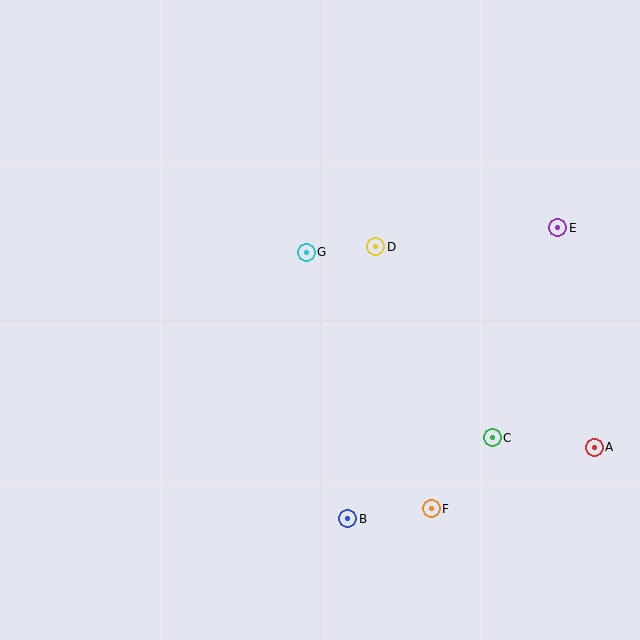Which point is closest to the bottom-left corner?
Point B is closest to the bottom-left corner.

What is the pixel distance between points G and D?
The distance between G and D is 70 pixels.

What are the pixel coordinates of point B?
Point B is at (348, 519).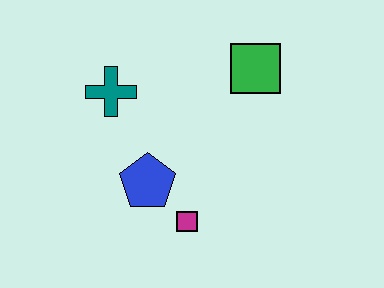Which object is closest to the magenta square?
The blue pentagon is closest to the magenta square.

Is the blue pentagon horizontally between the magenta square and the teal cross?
Yes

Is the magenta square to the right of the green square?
No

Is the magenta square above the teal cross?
No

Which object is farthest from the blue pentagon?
The green square is farthest from the blue pentagon.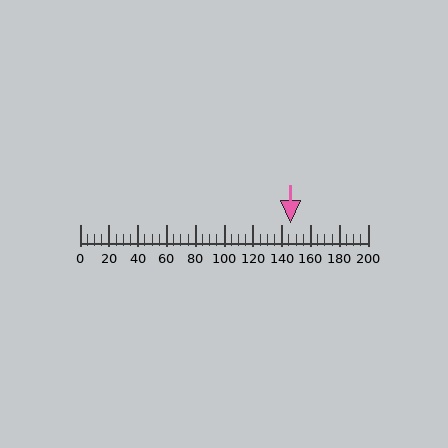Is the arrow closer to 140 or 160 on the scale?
The arrow is closer to 140.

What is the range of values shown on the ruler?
The ruler shows values from 0 to 200.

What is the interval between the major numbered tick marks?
The major tick marks are spaced 20 units apart.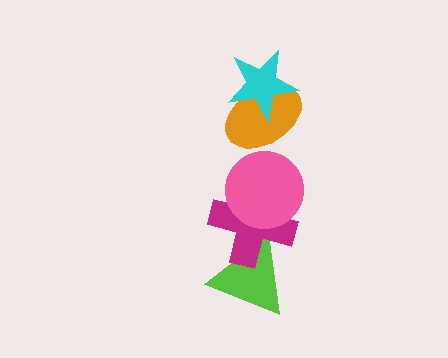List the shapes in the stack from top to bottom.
From top to bottom: the cyan star, the orange ellipse, the pink circle, the magenta cross, the lime triangle.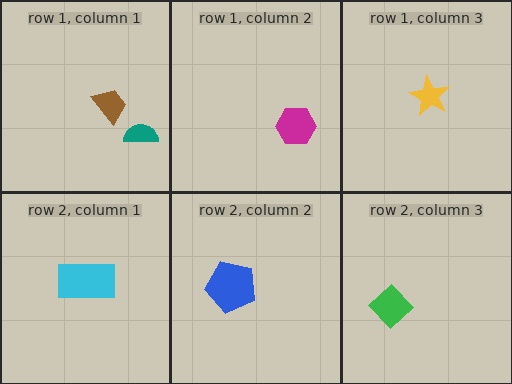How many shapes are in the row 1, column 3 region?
1.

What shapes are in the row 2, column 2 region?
The blue pentagon.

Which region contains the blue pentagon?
The row 2, column 2 region.